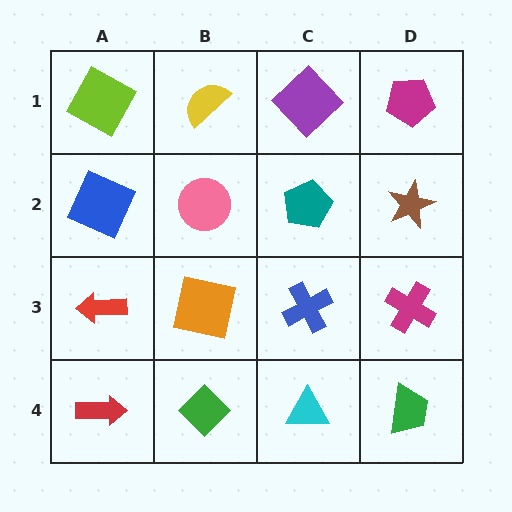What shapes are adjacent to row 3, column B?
A pink circle (row 2, column B), a green diamond (row 4, column B), a red arrow (row 3, column A), a blue cross (row 3, column C).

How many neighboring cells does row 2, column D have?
3.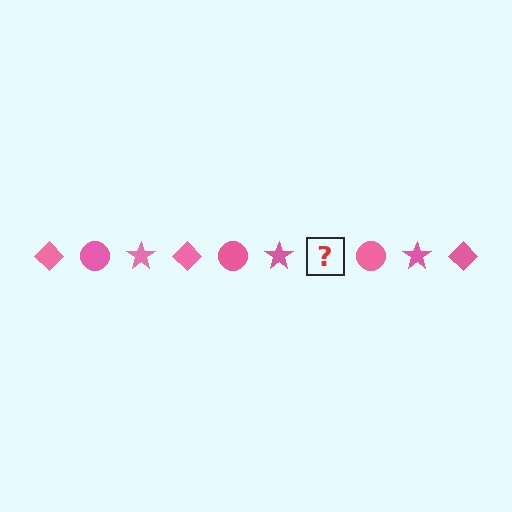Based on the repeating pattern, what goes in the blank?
The blank should be a pink diamond.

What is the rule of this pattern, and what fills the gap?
The rule is that the pattern cycles through diamond, circle, star shapes in pink. The gap should be filled with a pink diamond.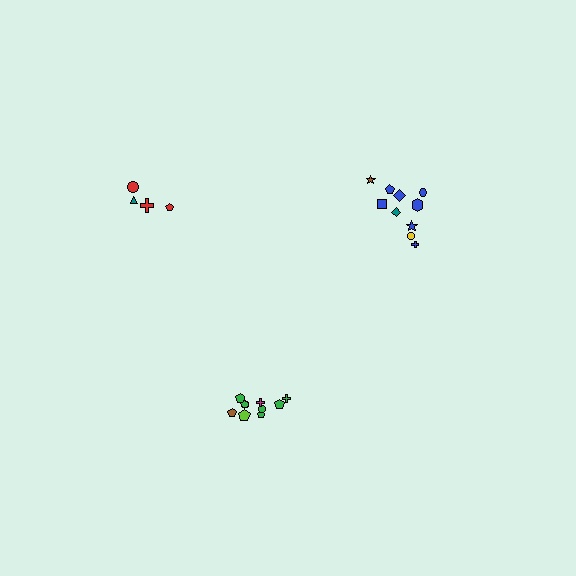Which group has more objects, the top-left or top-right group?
The top-right group.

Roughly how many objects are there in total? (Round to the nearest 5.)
Roughly 25 objects in total.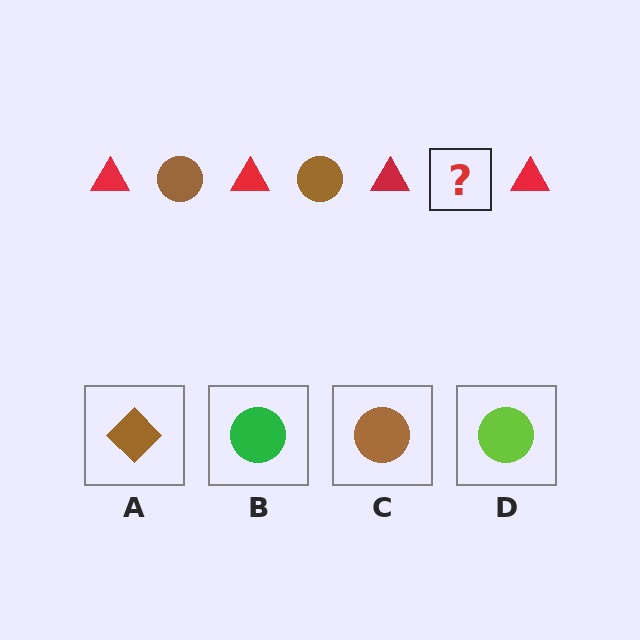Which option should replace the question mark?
Option C.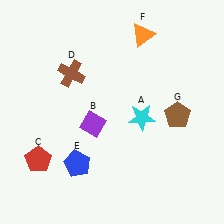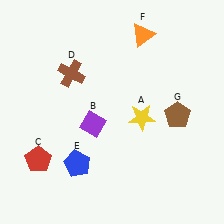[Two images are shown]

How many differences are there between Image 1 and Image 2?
There is 1 difference between the two images.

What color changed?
The star (A) changed from cyan in Image 1 to yellow in Image 2.